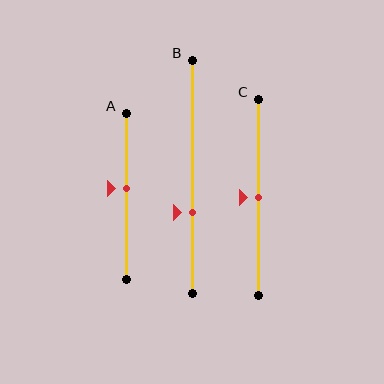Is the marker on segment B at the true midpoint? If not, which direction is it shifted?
No, the marker on segment B is shifted downward by about 15% of the segment length.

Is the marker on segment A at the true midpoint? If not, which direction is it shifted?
No, the marker on segment A is shifted upward by about 5% of the segment length.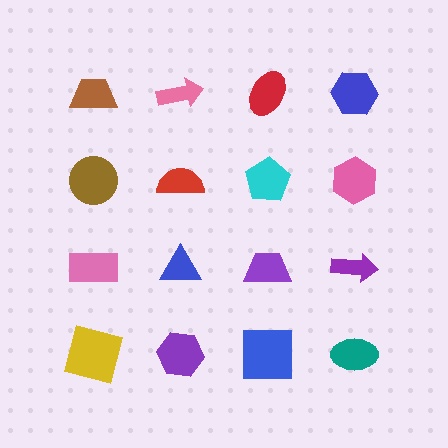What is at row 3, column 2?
A blue triangle.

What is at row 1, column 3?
A red ellipse.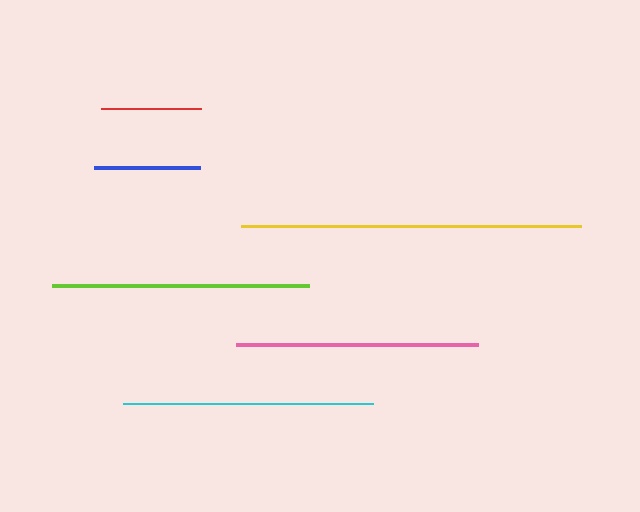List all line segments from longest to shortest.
From longest to shortest: yellow, lime, cyan, pink, blue, red.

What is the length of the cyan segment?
The cyan segment is approximately 250 pixels long.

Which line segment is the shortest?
The red line is the shortest at approximately 100 pixels.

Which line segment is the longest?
The yellow line is the longest at approximately 341 pixels.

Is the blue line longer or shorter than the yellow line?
The yellow line is longer than the blue line.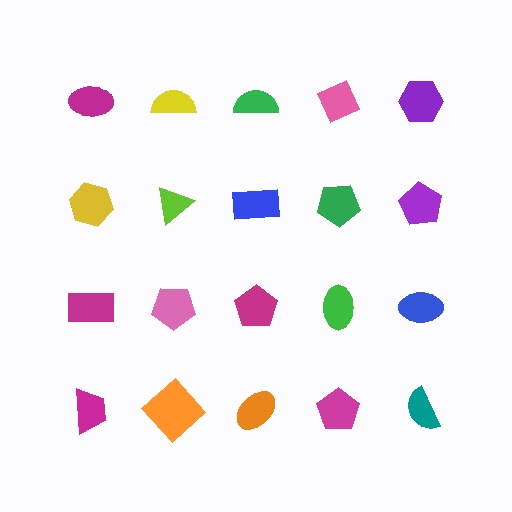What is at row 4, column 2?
An orange diamond.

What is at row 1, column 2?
A yellow semicircle.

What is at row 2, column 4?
A green pentagon.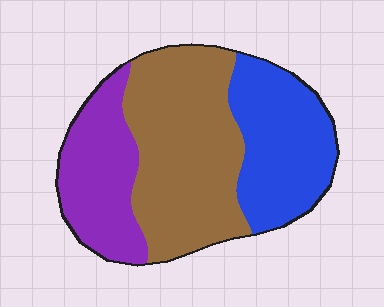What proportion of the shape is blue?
Blue covers roughly 30% of the shape.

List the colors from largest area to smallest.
From largest to smallest: brown, blue, purple.